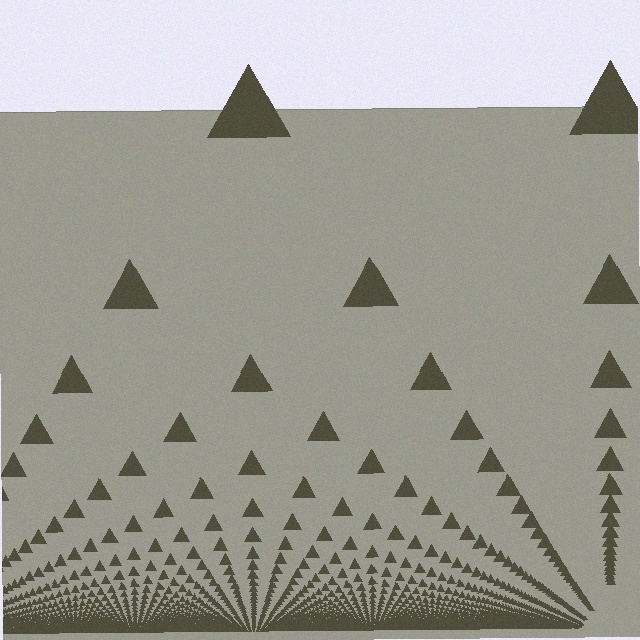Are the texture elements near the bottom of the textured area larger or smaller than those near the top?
Smaller. The gradient is inverted — elements near the bottom are smaller and denser.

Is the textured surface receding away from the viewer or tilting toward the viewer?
The surface appears to tilt toward the viewer. Texture elements get larger and sparser toward the top.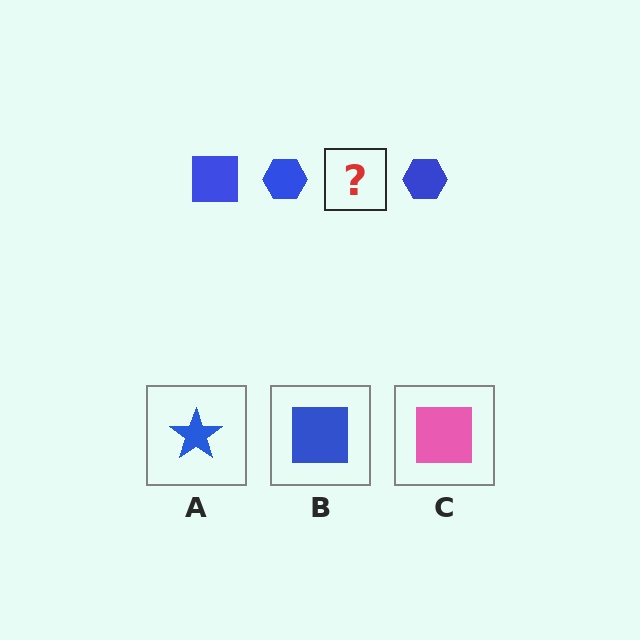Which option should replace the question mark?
Option B.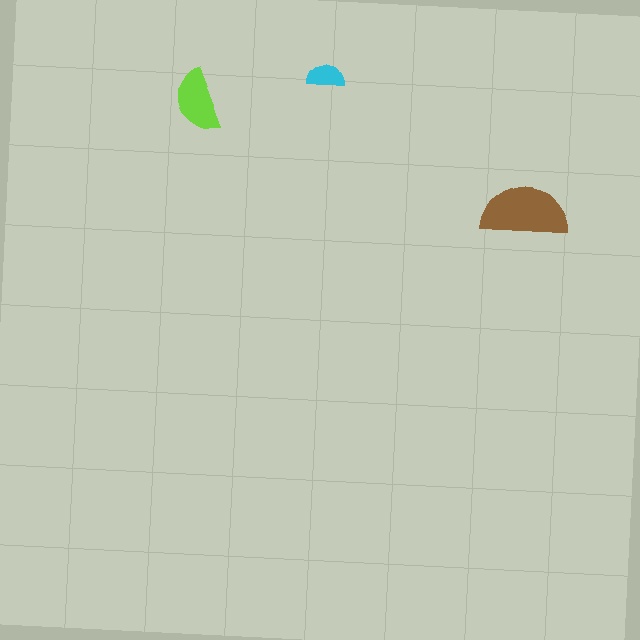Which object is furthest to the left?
The lime semicircle is leftmost.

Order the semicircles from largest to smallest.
the brown one, the lime one, the cyan one.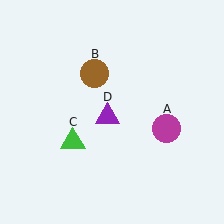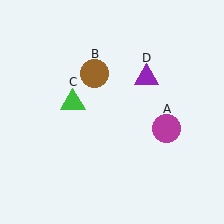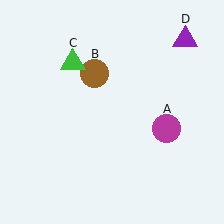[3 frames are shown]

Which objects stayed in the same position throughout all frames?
Magenta circle (object A) and brown circle (object B) remained stationary.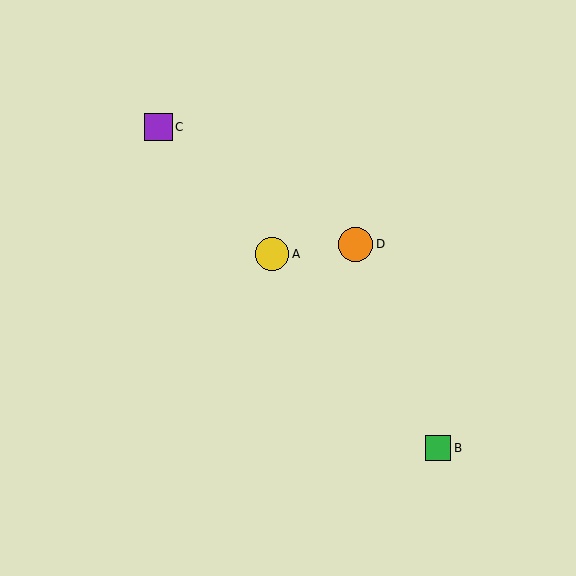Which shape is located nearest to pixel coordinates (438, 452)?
The green square (labeled B) at (438, 448) is nearest to that location.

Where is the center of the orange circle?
The center of the orange circle is at (356, 244).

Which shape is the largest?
The orange circle (labeled D) is the largest.